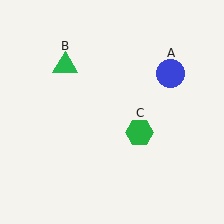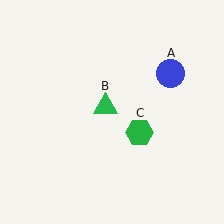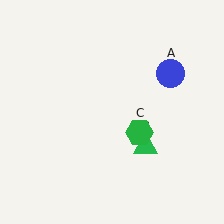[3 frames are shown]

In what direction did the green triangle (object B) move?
The green triangle (object B) moved down and to the right.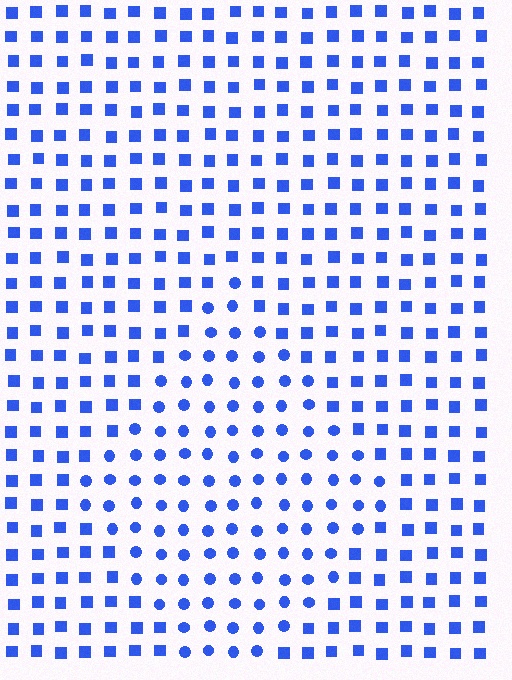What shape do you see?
I see a diamond.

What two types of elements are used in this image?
The image uses circles inside the diamond region and squares outside it.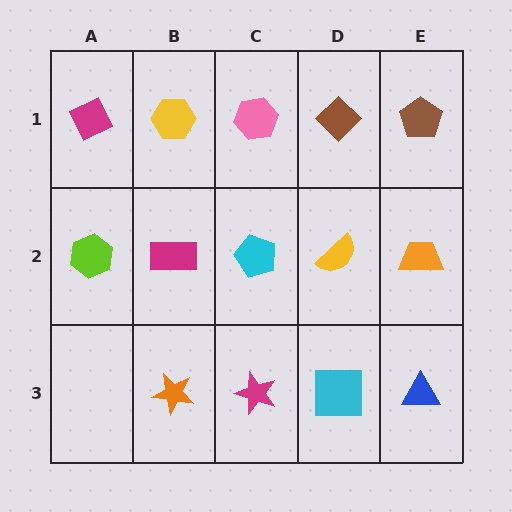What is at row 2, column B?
A magenta rectangle.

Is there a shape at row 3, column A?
No, that cell is empty.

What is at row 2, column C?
A cyan pentagon.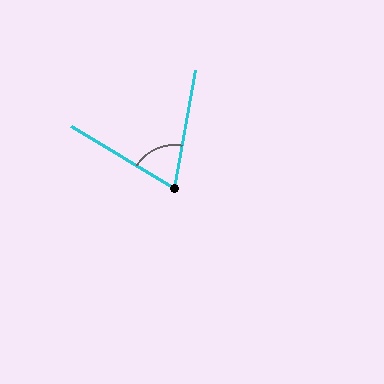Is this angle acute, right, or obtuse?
It is acute.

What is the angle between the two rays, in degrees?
Approximately 69 degrees.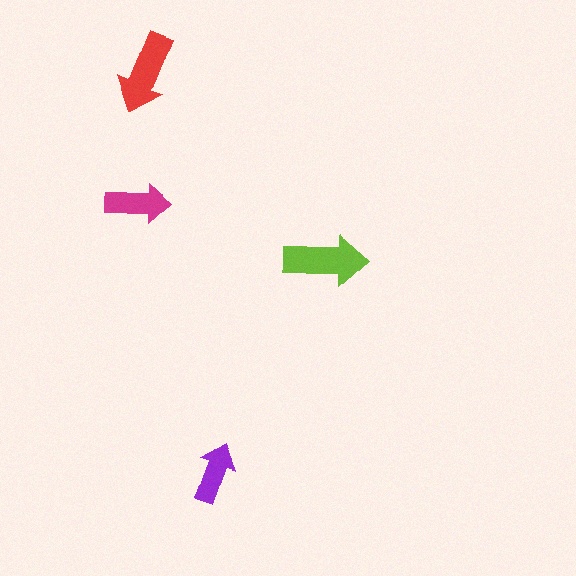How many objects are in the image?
There are 4 objects in the image.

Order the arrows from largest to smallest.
the lime one, the red one, the magenta one, the purple one.